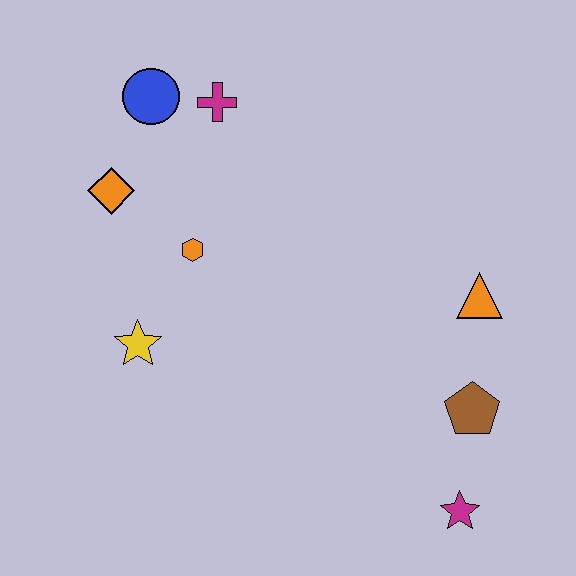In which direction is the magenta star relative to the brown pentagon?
The magenta star is below the brown pentagon.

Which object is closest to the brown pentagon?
The magenta star is closest to the brown pentagon.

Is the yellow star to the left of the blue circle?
Yes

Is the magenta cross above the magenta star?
Yes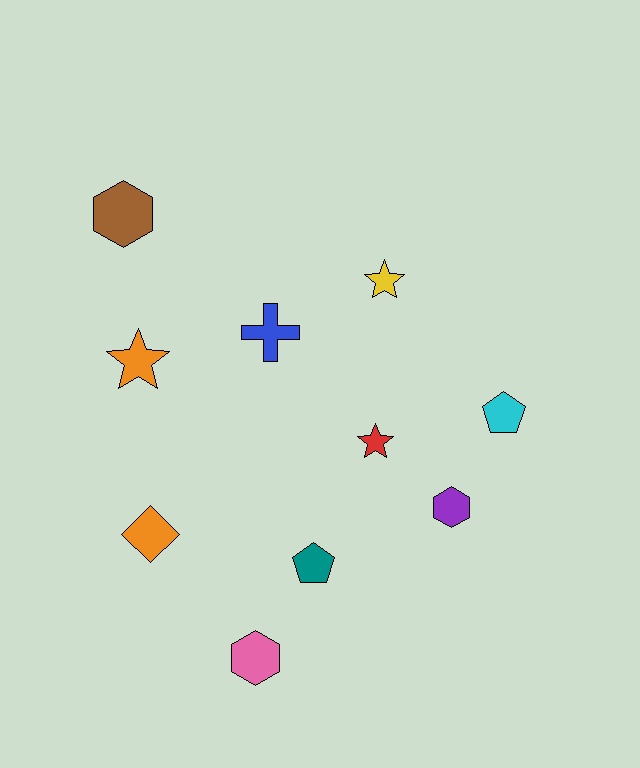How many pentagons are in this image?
There are 2 pentagons.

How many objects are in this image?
There are 10 objects.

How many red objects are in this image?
There is 1 red object.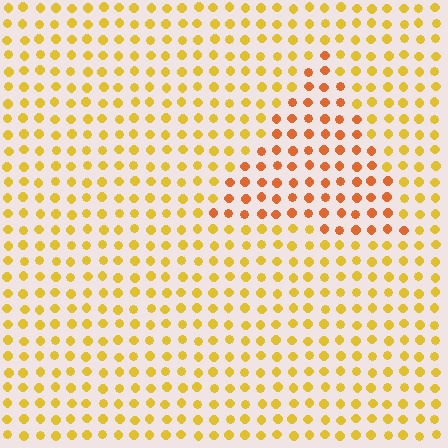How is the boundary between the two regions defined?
The boundary is defined purely by a slight shift in hue (about 31 degrees). Spacing, size, and orientation are identical on both sides.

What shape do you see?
I see a triangle.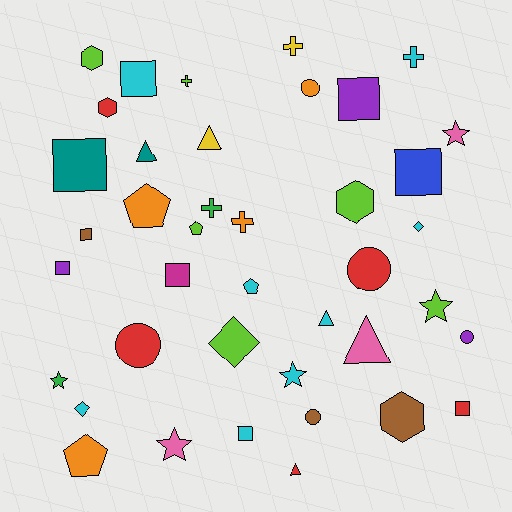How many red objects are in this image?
There are 5 red objects.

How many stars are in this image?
There are 5 stars.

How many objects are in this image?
There are 40 objects.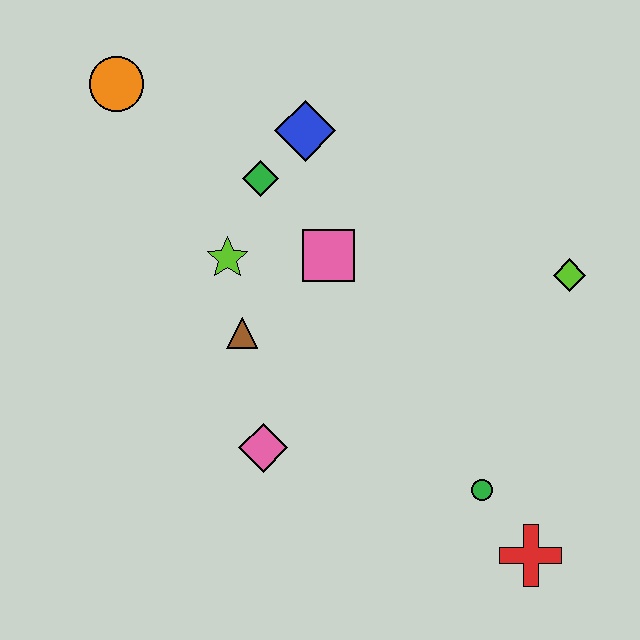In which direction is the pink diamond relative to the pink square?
The pink diamond is below the pink square.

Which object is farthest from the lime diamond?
The orange circle is farthest from the lime diamond.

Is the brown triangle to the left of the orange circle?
No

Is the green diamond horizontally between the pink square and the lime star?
Yes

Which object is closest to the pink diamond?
The brown triangle is closest to the pink diamond.